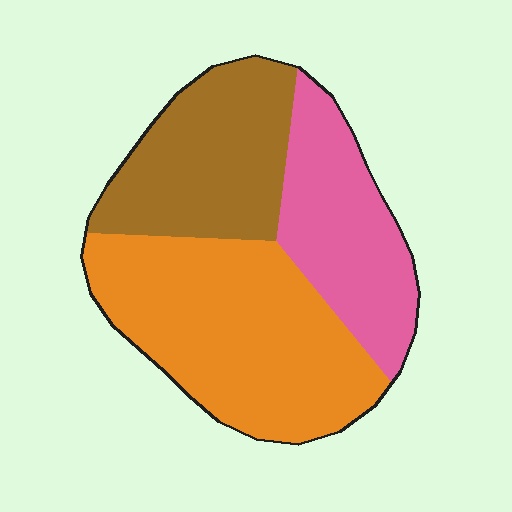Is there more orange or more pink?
Orange.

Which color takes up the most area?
Orange, at roughly 45%.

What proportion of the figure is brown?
Brown covers 29% of the figure.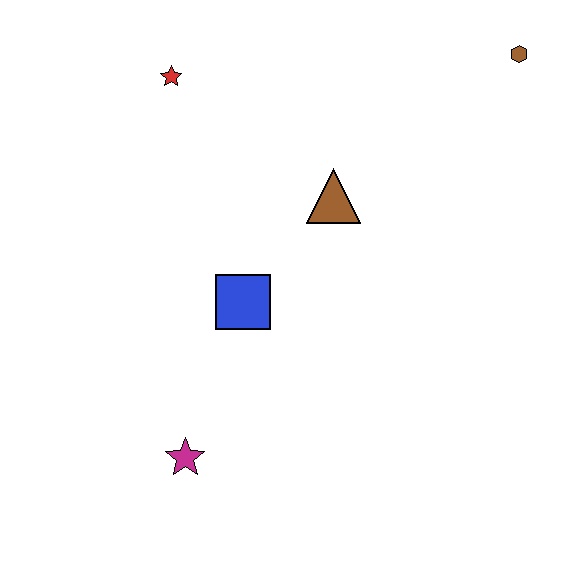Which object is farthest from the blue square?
The brown hexagon is farthest from the blue square.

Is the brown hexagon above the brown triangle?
Yes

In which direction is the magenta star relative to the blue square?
The magenta star is below the blue square.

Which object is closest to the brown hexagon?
The brown triangle is closest to the brown hexagon.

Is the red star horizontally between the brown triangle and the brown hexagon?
No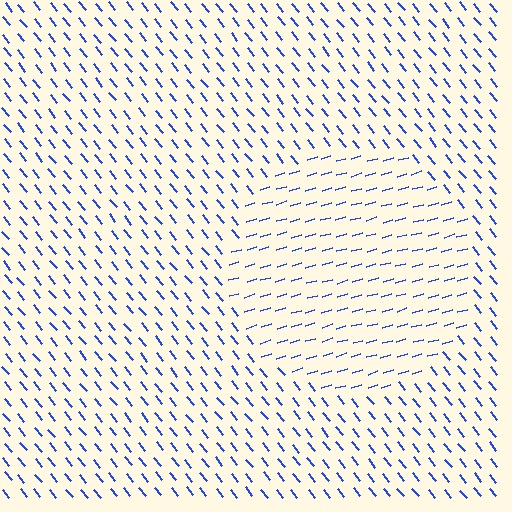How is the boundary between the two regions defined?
The boundary is defined purely by a change in line orientation (approximately 67 degrees difference). All lines are the same color and thickness.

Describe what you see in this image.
The image is filled with small blue line segments. A circle region in the image has lines oriented differently from the surrounding lines, creating a visible texture boundary.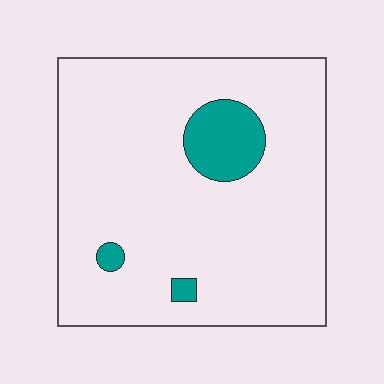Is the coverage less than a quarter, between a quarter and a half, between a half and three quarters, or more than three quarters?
Less than a quarter.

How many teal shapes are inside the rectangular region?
3.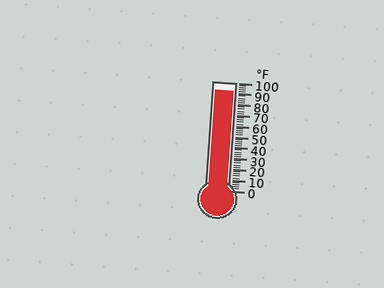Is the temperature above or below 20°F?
The temperature is above 20°F.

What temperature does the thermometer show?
The thermometer shows approximately 92°F.